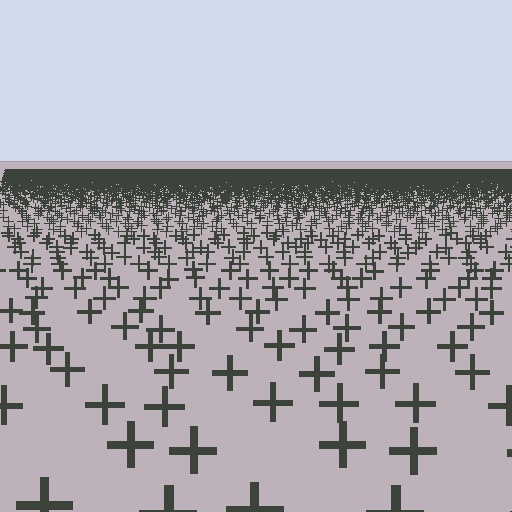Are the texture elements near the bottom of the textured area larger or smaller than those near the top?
Larger. Near the bottom, elements are closer to the viewer and appear at a bigger on-screen size.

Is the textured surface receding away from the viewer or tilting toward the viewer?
The surface is receding away from the viewer. Texture elements get smaller and denser toward the top.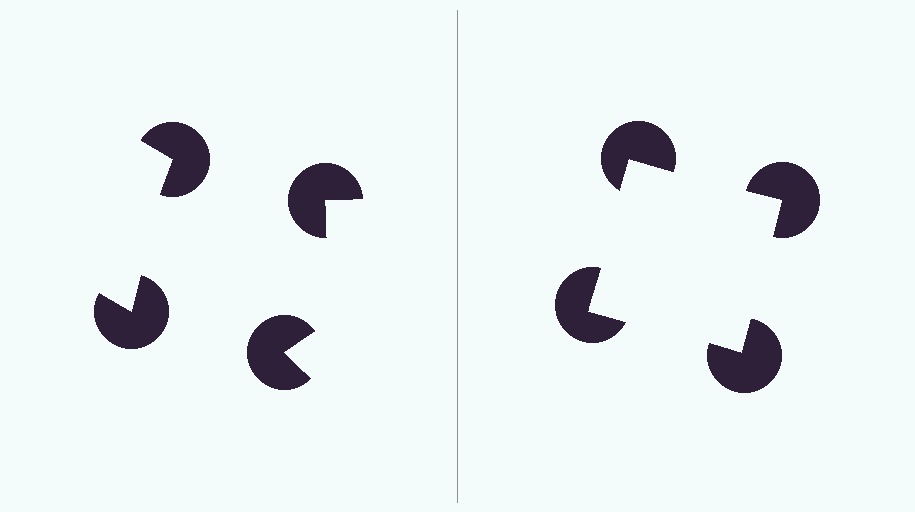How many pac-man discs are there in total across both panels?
8 — 4 on each side.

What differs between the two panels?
The pac-man discs are positioned identically on both sides; only the wedge orientations differ. On the right they align to a square; on the left they are misaligned.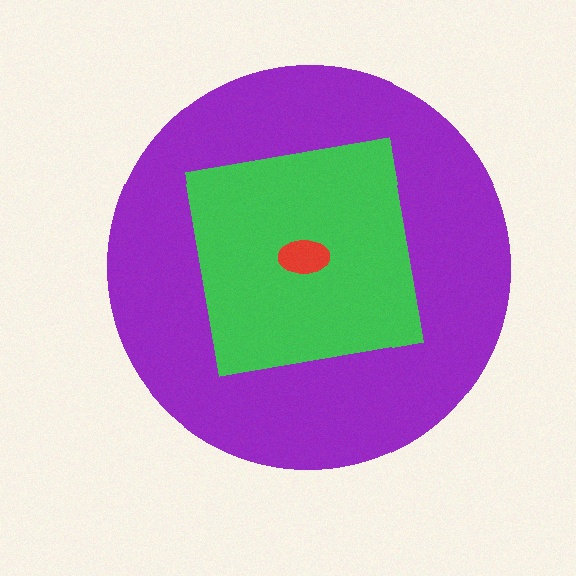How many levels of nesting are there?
3.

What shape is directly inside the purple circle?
The green square.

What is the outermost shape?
The purple circle.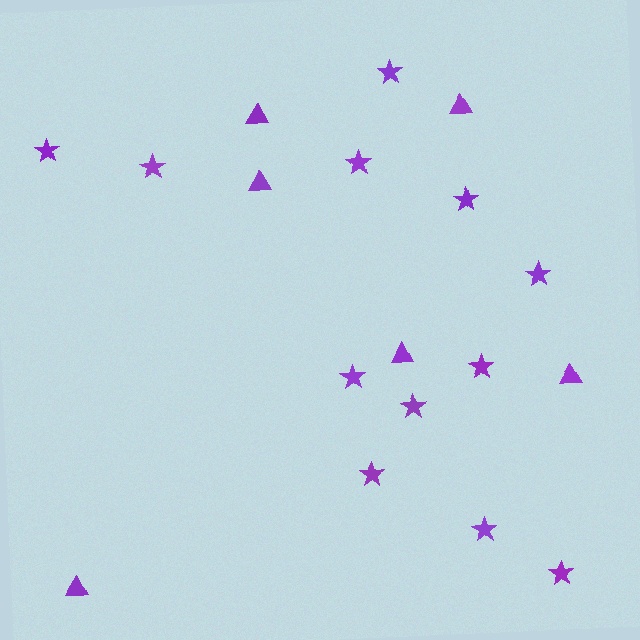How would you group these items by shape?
There are 2 groups: one group of triangles (6) and one group of stars (12).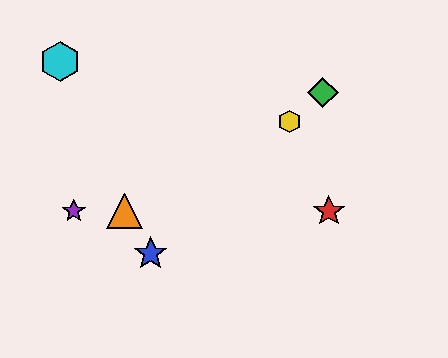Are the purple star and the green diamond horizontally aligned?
No, the purple star is at y≈211 and the green diamond is at y≈92.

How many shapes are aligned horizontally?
3 shapes (the red star, the purple star, the orange triangle) are aligned horizontally.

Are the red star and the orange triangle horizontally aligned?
Yes, both are at y≈211.